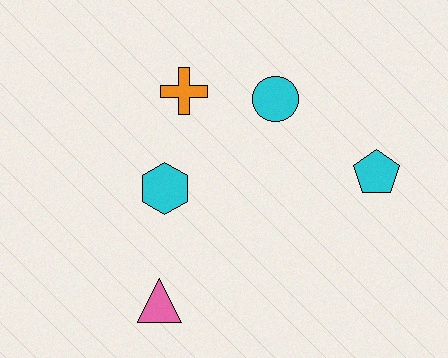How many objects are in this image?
There are 5 objects.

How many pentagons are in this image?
There is 1 pentagon.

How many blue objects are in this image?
There are no blue objects.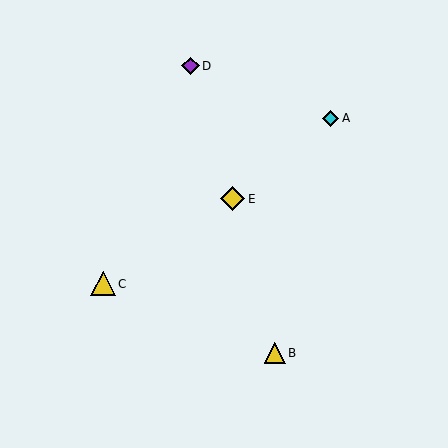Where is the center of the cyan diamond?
The center of the cyan diamond is at (331, 118).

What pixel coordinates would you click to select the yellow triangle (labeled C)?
Click at (103, 284) to select the yellow triangle C.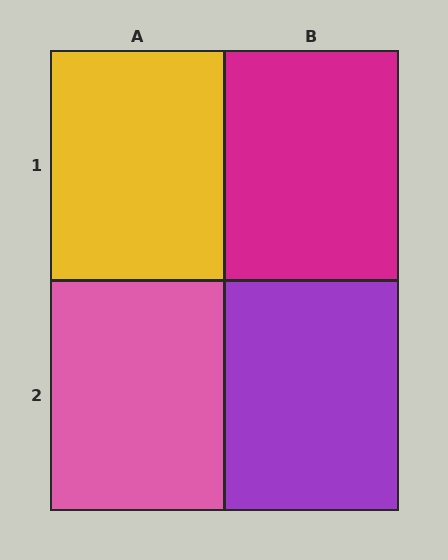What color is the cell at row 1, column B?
Magenta.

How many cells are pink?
1 cell is pink.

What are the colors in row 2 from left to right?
Pink, purple.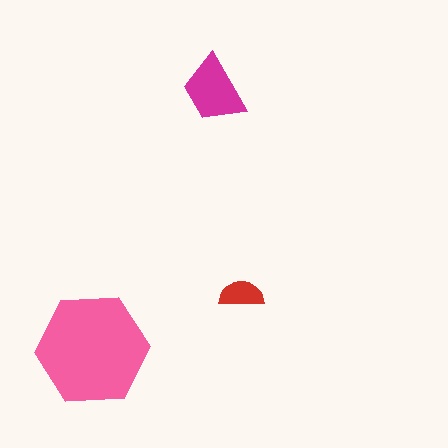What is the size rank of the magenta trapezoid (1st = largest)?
2nd.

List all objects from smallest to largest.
The red semicircle, the magenta trapezoid, the pink hexagon.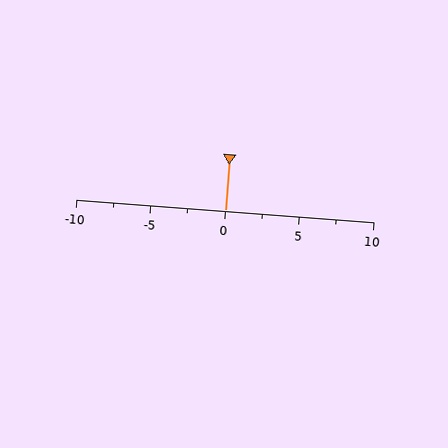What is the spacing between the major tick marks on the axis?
The major ticks are spaced 5 apart.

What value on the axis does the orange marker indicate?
The marker indicates approximately 0.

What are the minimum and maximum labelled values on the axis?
The axis runs from -10 to 10.